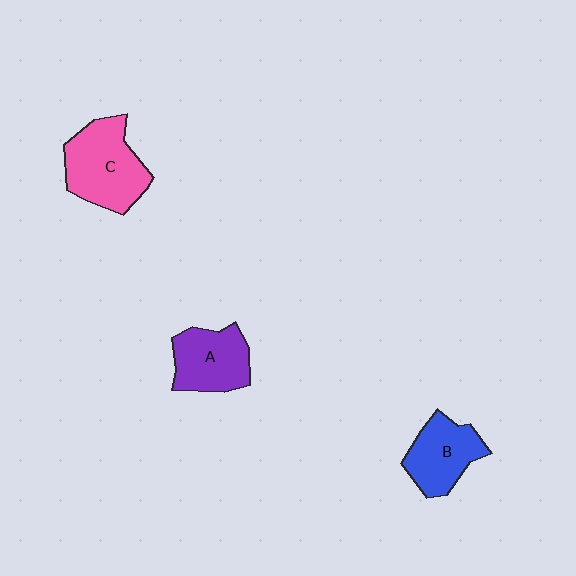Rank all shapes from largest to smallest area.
From largest to smallest: C (pink), A (purple), B (blue).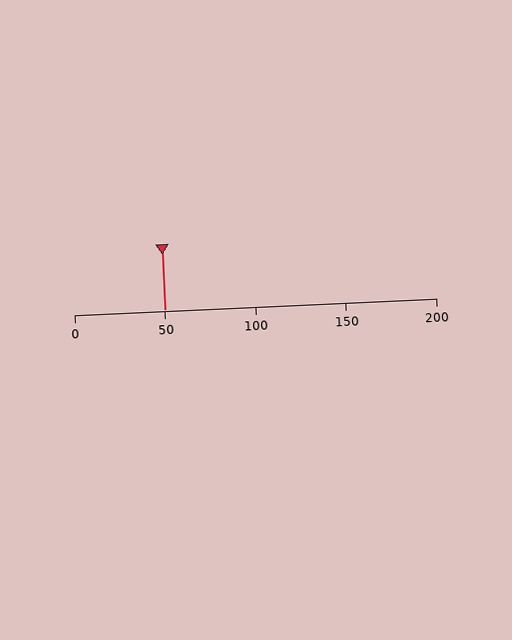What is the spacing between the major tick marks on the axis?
The major ticks are spaced 50 apart.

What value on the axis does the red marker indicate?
The marker indicates approximately 50.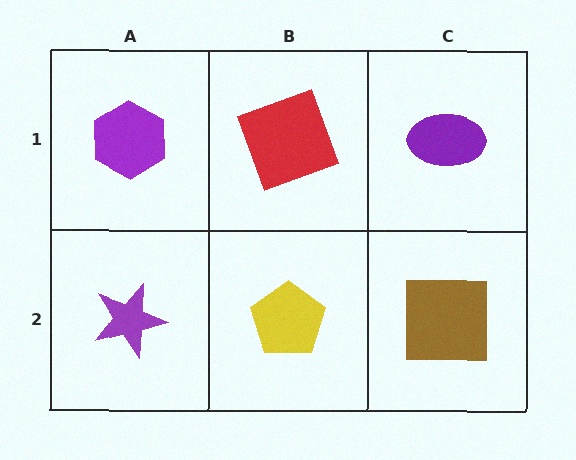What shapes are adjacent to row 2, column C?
A purple ellipse (row 1, column C), a yellow pentagon (row 2, column B).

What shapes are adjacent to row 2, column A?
A purple hexagon (row 1, column A), a yellow pentagon (row 2, column B).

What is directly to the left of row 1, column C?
A red square.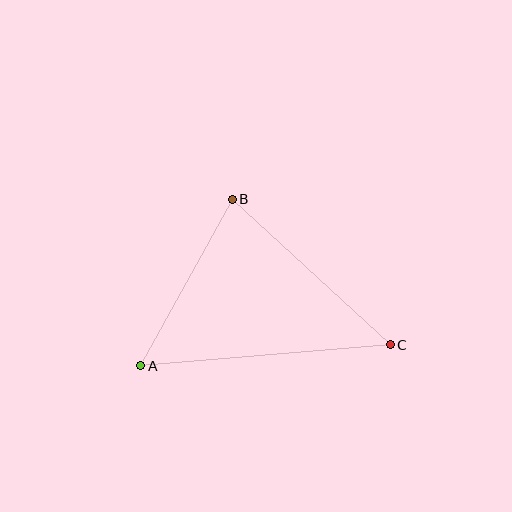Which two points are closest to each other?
Points A and B are closest to each other.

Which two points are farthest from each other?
Points A and C are farthest from each other.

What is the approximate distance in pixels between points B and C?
The distance between B and C is approximately 215 pixels.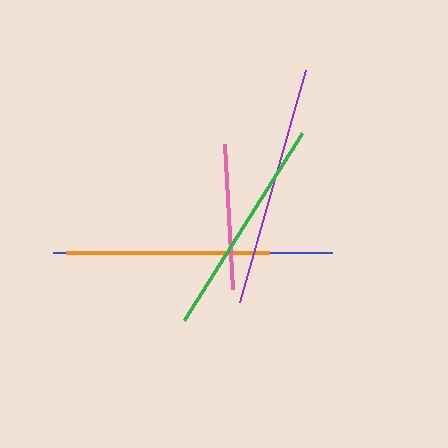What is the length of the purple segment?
The purple segment is approximately 241 pixels long.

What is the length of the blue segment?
The blue segment is approximately 279 pixels long.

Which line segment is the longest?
The blue line is the longest at approximately 279 pixels.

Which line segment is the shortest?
The pink line is the shortest at approximately 146 pixels.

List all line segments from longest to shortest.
From longest to shortest: blue, purple, green, orange, pink.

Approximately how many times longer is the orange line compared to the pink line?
The orange line is approximately 1.4 times the length of the pink line.